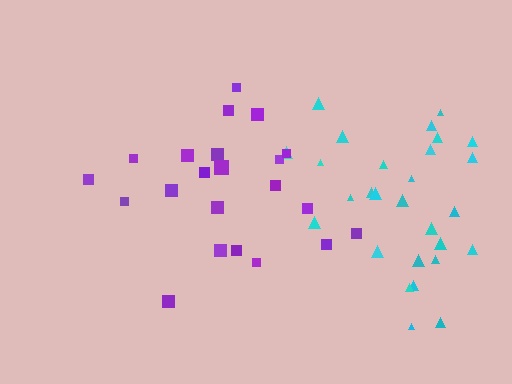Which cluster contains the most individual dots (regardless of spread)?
Cyan (28).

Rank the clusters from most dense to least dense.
cyan, purple.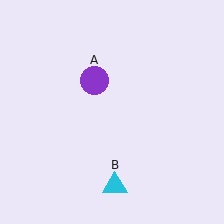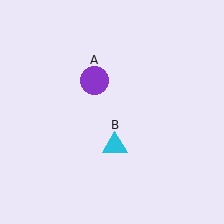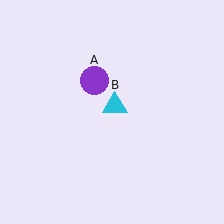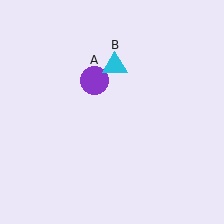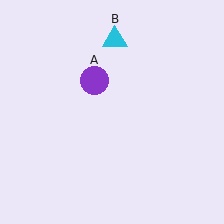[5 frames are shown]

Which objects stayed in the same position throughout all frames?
Purple circle (object A) remained stationary.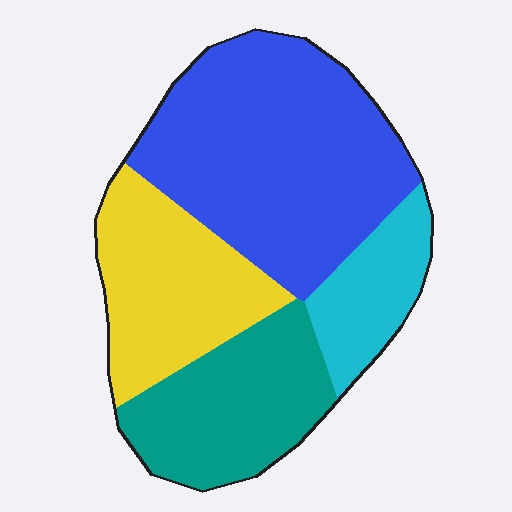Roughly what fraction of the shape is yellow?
Yellow covers around 25% of the shape.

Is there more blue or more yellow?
Blue.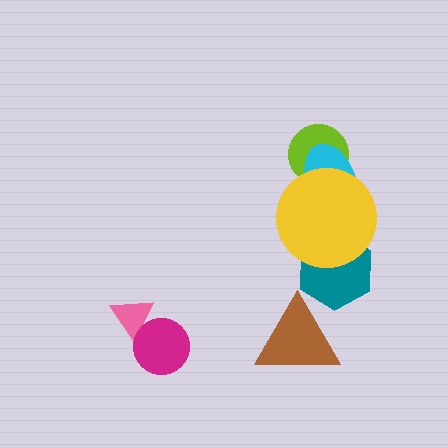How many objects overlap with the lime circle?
2 objects overlap with the lime circle.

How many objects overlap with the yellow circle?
3 objects overlap with the yellow circle.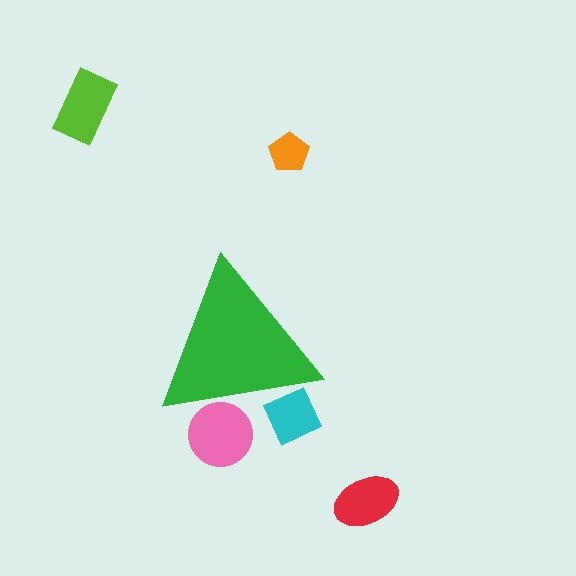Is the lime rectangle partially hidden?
No, the lime rectangle is fully visible.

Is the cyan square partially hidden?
Yes, the cyan square is partially hidden behind the green triangle.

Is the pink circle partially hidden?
Yes, the pink circle is partially hidden behind the green triangle.